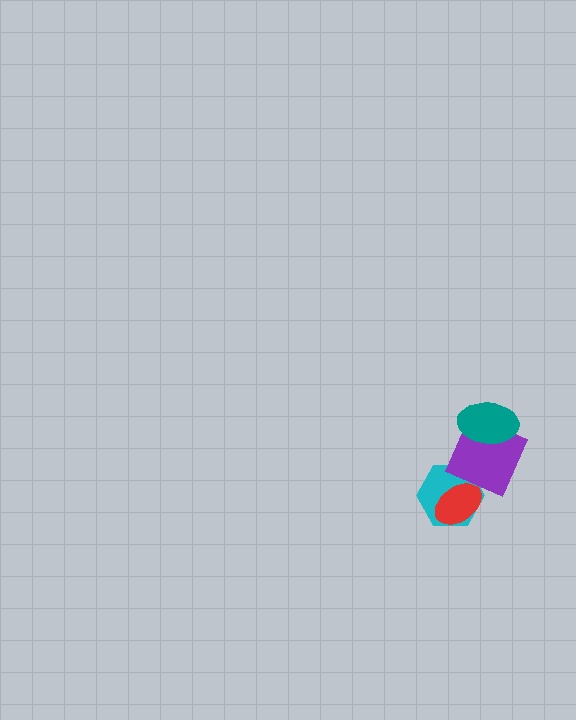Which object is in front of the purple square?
The teal ellipse is in front of the purple square.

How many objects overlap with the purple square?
2 objects overlap with the purple square.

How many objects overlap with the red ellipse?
1 object overlaps with the red ellipse.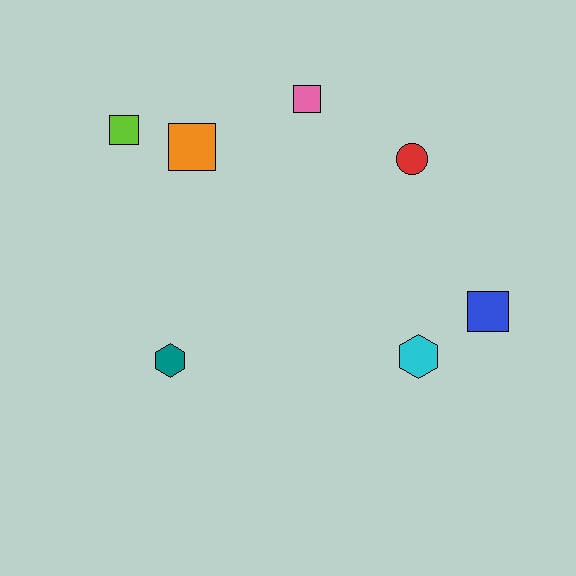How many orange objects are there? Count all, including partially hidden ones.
There is 1 orange object.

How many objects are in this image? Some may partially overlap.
There are 7 objects.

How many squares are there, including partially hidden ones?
There are 4 squares.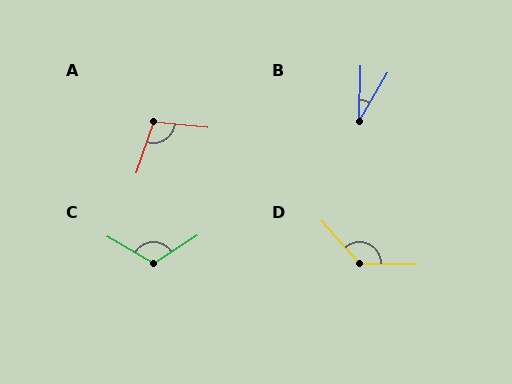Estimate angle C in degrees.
Approximately 117 degrees.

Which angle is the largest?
D, at approximately 132 degrees.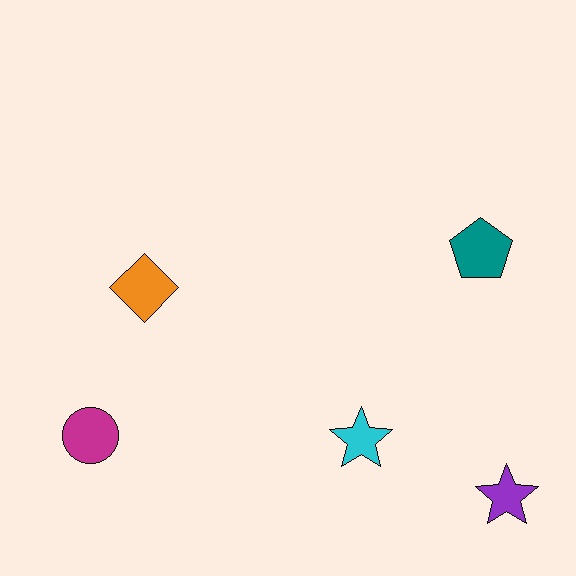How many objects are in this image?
There are 5 objects.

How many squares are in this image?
There are no squares.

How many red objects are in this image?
There are no red objects.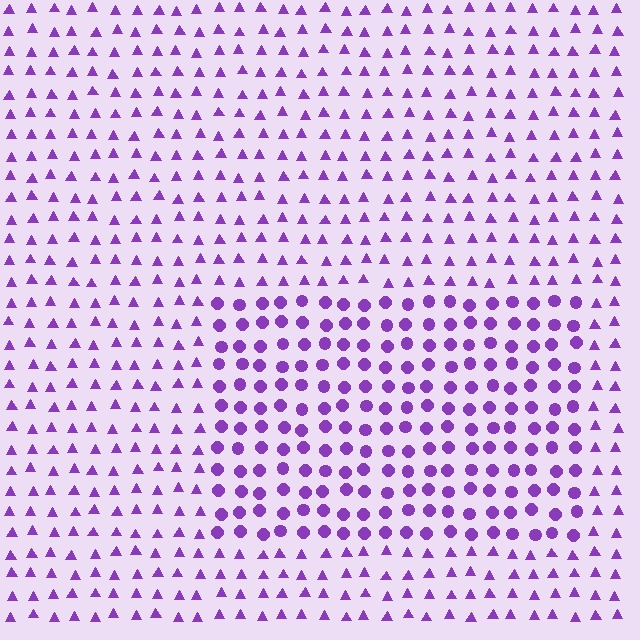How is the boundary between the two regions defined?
The boundary is defined by a change in element shape: circles inside vs. triangles outside. All elements share the same color and spacing.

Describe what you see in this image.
The image is filled with small purple elements arranged in a uniform grid. A rectangle-shaped region contains circles, while the surrounding area contains triangles. The boundary is defined purely by the change in element shape.